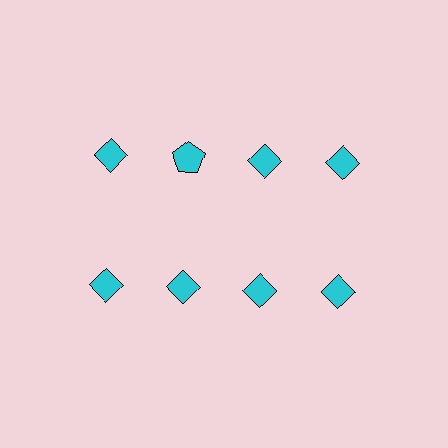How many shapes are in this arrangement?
There are 8 shapes arranged in a grid pattern.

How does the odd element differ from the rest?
It has a different shape: pentagon instead of diamond.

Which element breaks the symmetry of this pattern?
The cyan pentagon in the top row, second from left column breaks the symmetry. All other shapes are cyan diamonds.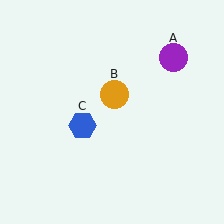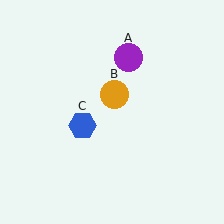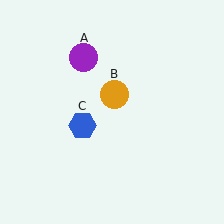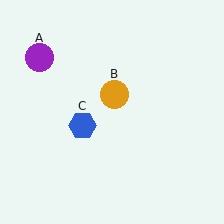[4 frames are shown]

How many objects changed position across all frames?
1 object changed position: purple circle (object A).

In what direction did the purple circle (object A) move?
The purple circle (object A) moved left.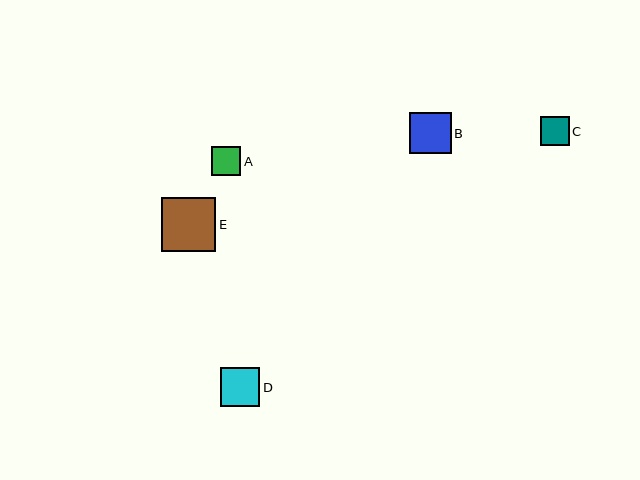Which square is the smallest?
Square A is the smallest with a size of approximately 29 pixels.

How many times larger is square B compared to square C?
Square B is approximately 1.4 times the size of square C.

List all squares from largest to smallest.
From largest to smallest: E, B, D, C, A.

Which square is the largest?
Square E is the largest with a size of approximately 55 pixels.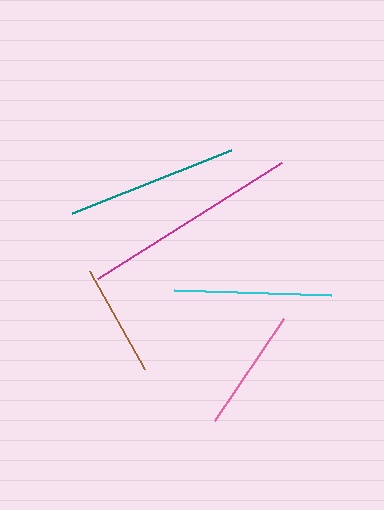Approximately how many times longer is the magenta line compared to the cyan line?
The magenta line is approximately 1.4 times the length of the cyan line.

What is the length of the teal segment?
The teal segment is approximately 171 pixels long.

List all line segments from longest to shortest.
From longest to shortest: magenta, teal, cyan, pink, brown.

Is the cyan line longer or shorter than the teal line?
The teal line is longer than the cyan line.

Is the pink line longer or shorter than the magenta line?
The magenta line is longer than the pink line.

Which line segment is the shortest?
The brown line is the shortest at approximately 112 pixels.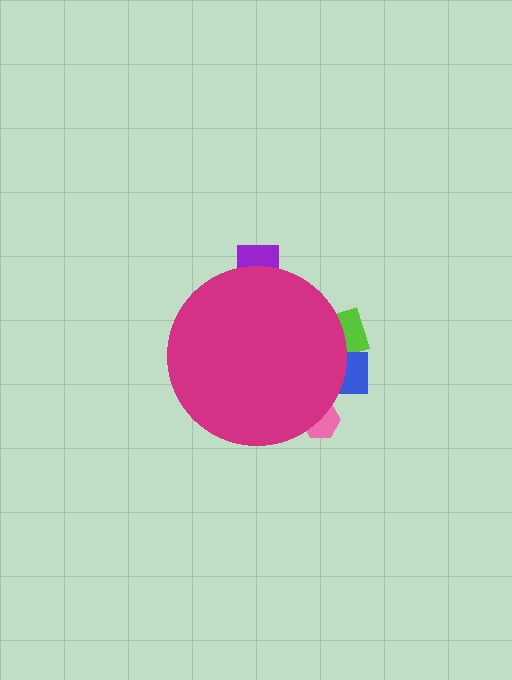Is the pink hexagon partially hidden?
Yes, the pink hexagon is partially hidden behind the magenta circle.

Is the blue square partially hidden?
Yes, the blue square is partially hidden behind the magenta circle.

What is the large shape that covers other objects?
A magenta circle.